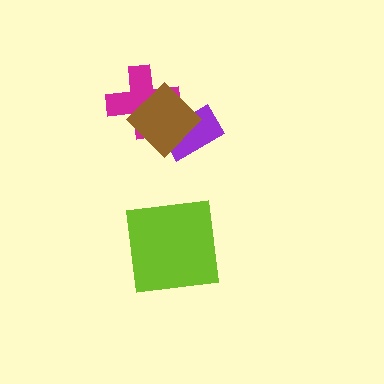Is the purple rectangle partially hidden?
Yes, it is partially covered by another shape.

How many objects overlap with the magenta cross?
1 object overlaps with the magenta cross.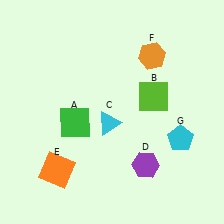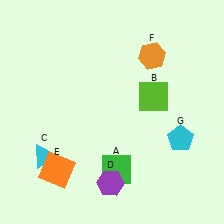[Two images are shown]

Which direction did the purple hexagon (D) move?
The purple hexagon (D) moved left.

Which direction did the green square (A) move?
The green square (A) moved down.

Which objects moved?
The objects that moved are: the green square (A), the cyan triangle (C), the purple hexagon (D).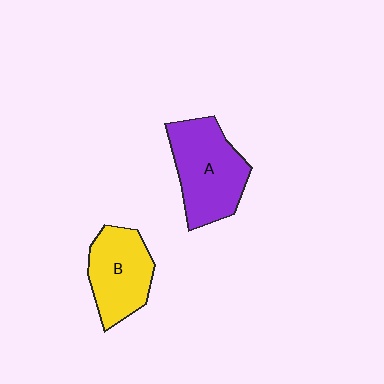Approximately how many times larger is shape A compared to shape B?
Approximately 1.2 times.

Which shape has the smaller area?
Shape B (yellow).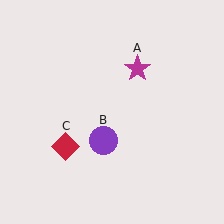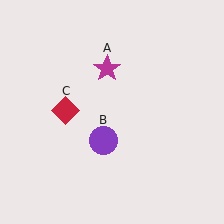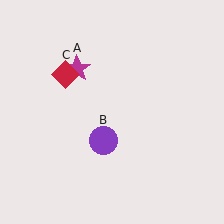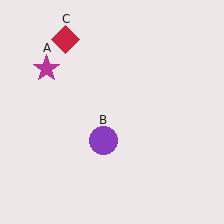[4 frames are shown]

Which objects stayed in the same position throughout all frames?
Purple circle (object B) remained stationary.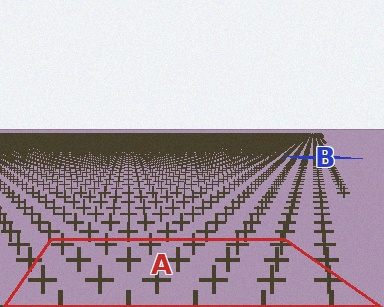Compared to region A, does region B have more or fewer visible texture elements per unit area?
Region B has more texture elements per unit area — they are packed more densely because it is farther away.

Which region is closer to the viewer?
Region A is closer. The texture elements there are larger and more spread out.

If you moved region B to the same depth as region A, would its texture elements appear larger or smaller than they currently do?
They would appear larger. At a closer depth, the same texture elements are projected at a bigger on-screen size.